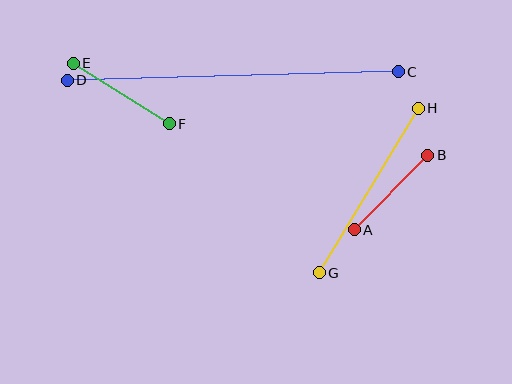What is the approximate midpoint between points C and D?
The midpoint is at approximately (233, 76) pixels.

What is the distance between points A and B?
The distance is approximately 105 pixels.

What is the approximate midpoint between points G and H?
The midpoint is at approximately (369, 190) pixels.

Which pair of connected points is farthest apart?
Points C and D are farthest apart.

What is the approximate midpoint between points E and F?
The midpoint is at approximately (121, 94) pixels.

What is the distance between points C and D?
The distance is approximately 331 pixels.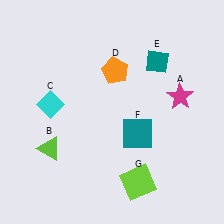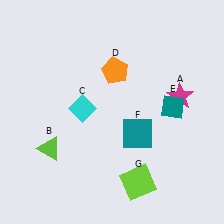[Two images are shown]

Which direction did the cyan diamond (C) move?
The cyan diamond (C) moved right.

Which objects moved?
The objects that moved are: the cyan diamond (C), the teal diamond (E).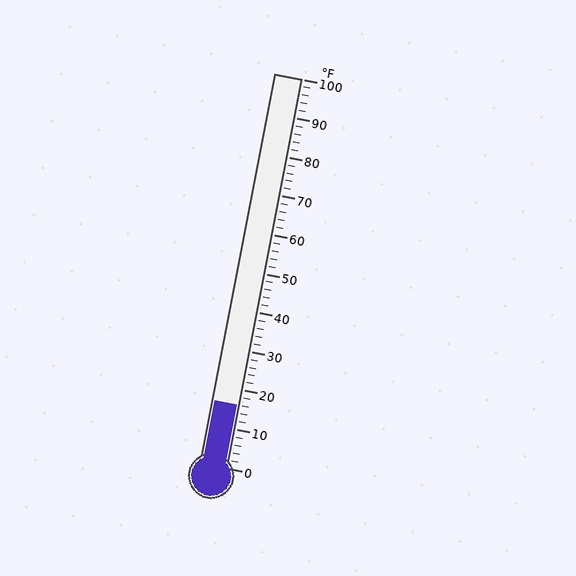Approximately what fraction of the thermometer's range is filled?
The thermometer is filled to approximately 15% of its range.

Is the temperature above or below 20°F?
The temperature is below 20°F.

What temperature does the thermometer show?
The thermometer shows approximately 16°F.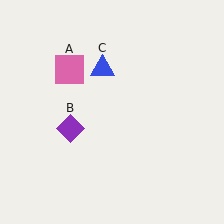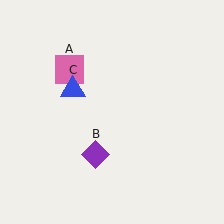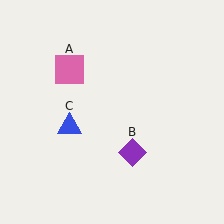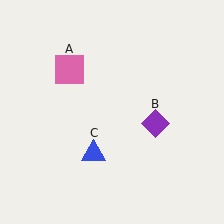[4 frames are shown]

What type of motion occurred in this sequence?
The purple diamond (object B), blue triangle (object C) rotated counterclockwise around the center of the scene.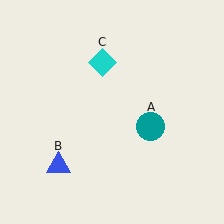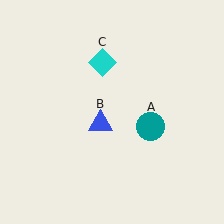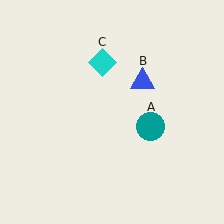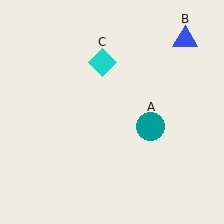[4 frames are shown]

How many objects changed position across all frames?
1 object changed position: blue triangle (object B).